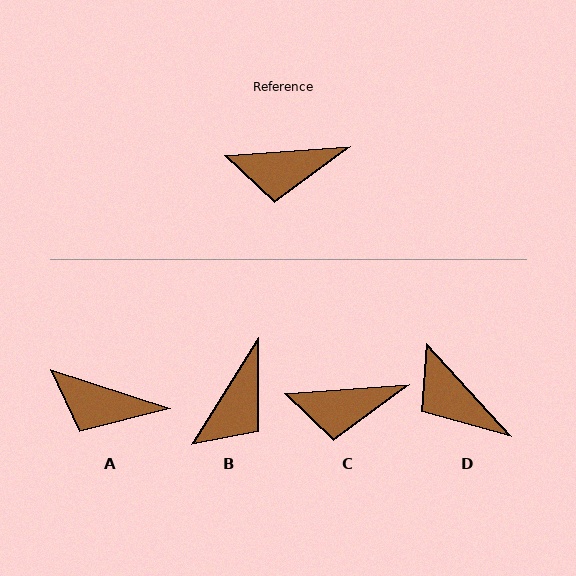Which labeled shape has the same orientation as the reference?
C.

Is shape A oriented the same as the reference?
No, it is off by about 22 degrees.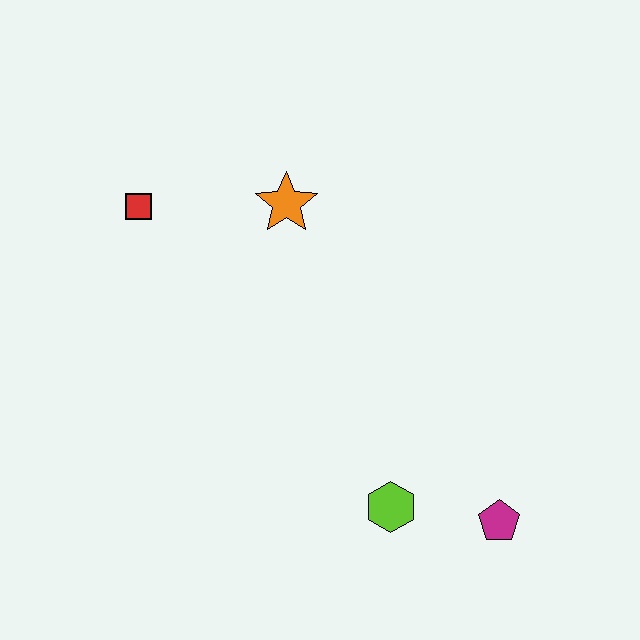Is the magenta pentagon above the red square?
No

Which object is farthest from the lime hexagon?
The red square is farthest from the lime hexagon.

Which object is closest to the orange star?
The red square is closest to the orange star.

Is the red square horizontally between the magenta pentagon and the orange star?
No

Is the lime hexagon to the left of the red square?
No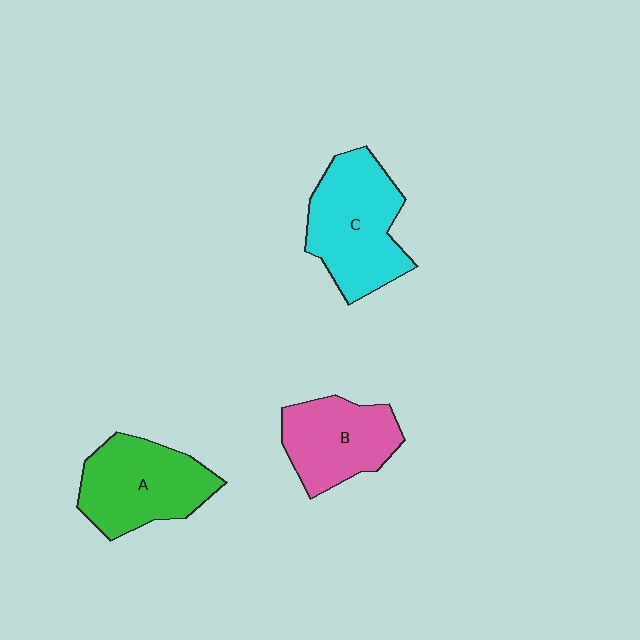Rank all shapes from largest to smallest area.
From largest to smallest: C (cyan), A (green), B (pink).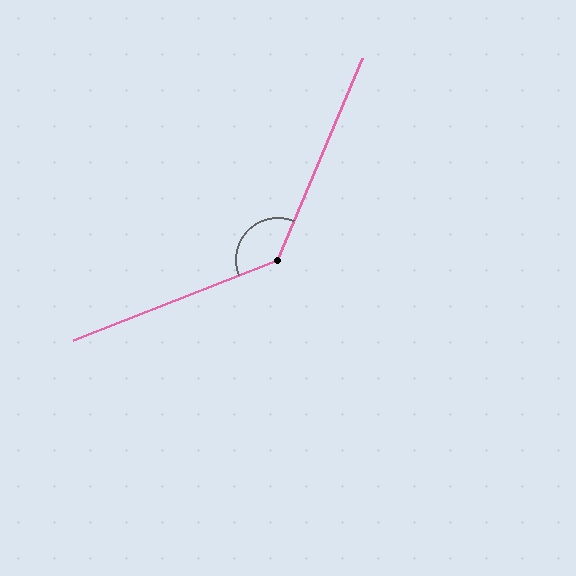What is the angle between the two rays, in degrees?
Approximately 134 degrees.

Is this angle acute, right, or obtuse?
It is obtuse.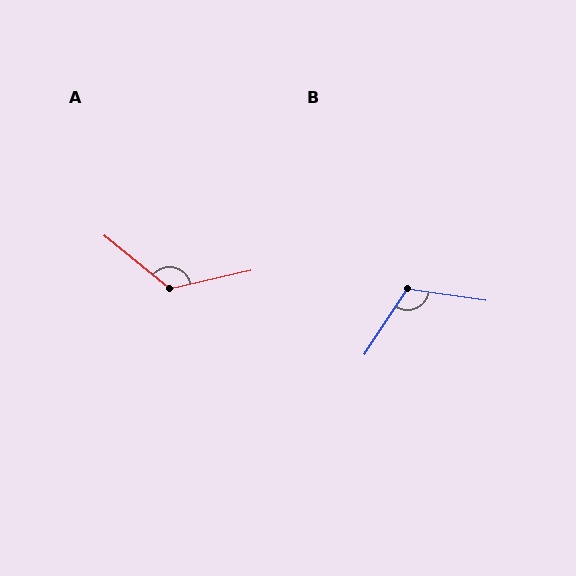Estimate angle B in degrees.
Approximately 115 degrees.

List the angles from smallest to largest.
B (115°), A (128°).